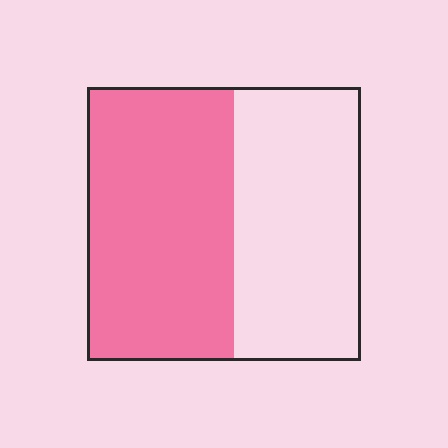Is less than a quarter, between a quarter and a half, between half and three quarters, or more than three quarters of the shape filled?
Between half and three quarters.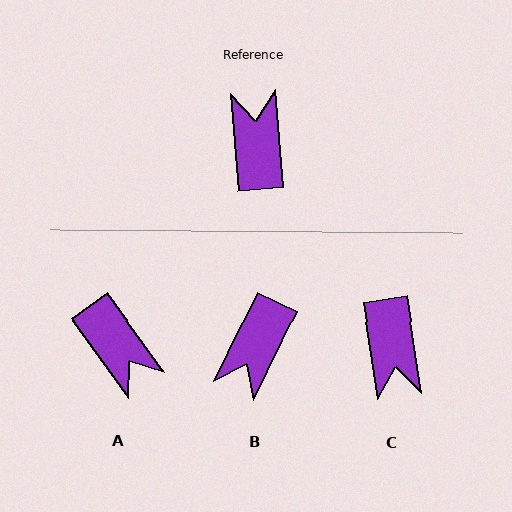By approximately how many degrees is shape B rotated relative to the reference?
Approximately 149 degrees counter-clockwise.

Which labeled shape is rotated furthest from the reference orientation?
C, about 176 degrees away.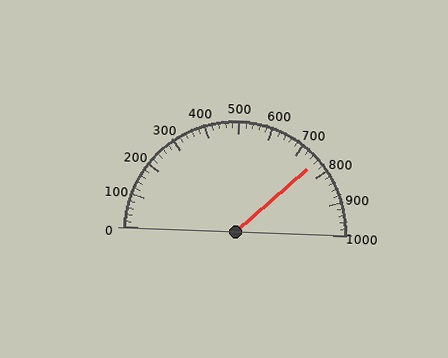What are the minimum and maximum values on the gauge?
The gauge ranges from 0 to 1000.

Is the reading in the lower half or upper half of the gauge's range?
The reading is in the upper half of the range (0 to 1000).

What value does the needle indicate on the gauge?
The needle indicates approximately 760.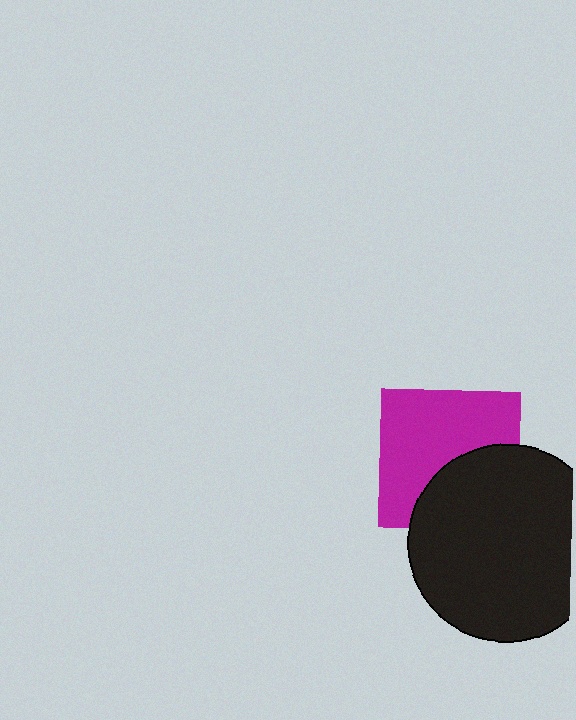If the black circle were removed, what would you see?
You would see the complete magenta square.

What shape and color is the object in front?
The object in front is a black circle.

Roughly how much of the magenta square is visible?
About half of it is visible (roughly 62%).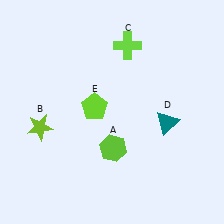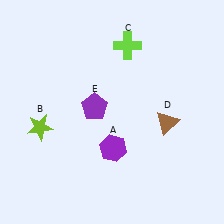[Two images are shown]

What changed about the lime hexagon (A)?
In Image 1, A is lime. In Image 2, it changed to purple.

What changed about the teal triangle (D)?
In Image 1, D is teal. In Image 2, it changed to brown.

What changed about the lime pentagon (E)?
In Image 1, E is lime. In Image 2, it changed to purple.